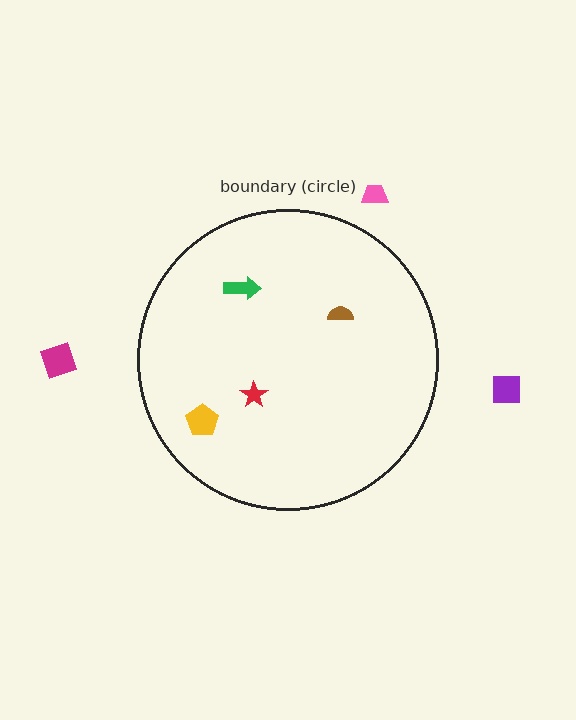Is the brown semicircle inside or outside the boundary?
Inside.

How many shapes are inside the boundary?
4 inside, 3 outside.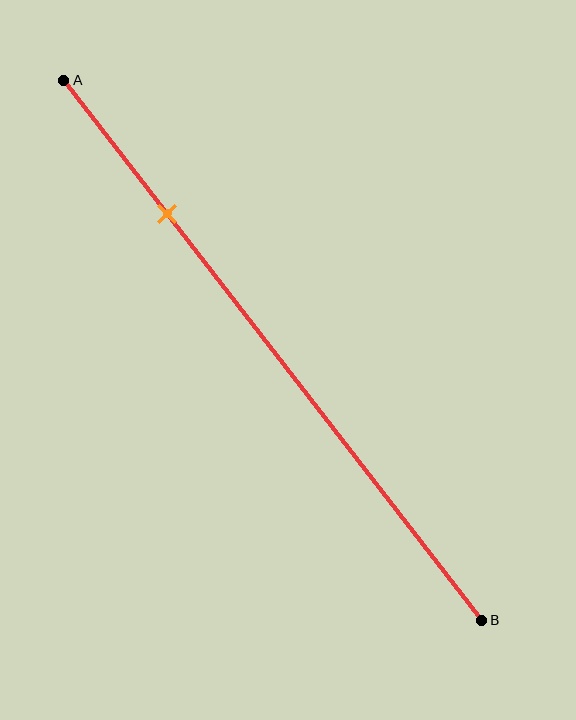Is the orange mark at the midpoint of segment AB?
No, the mark is at about 25% from A, not at the 50% midpoint.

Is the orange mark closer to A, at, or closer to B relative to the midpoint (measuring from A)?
The orange mark is closer to point A than the midpoint of segment AB.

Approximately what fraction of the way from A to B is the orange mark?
The orange mark is approximately 25% of the way from A to B.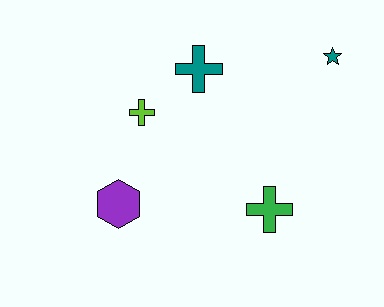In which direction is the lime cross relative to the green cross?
The lime cross is to the left of the green cross.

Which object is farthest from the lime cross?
The teal star is farthest from the lime cross.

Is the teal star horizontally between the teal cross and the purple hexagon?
No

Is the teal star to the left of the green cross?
No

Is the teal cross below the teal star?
Yes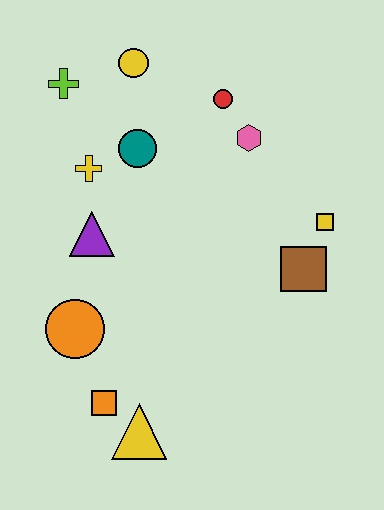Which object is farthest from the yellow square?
The lime cross is farthest from the yellow square.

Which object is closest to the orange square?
The yellow triangle is closest to the orange square.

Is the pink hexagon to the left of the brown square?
Yes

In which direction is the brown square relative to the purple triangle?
The brown square is to the right of the purple triangle.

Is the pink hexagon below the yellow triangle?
No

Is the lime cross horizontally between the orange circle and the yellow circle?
No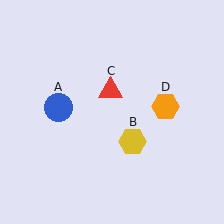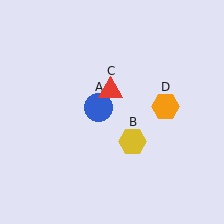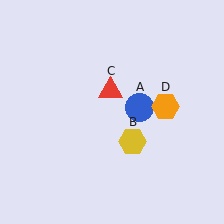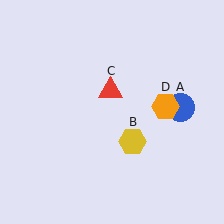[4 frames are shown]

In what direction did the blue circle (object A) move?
The blue circle (object A) moved right.